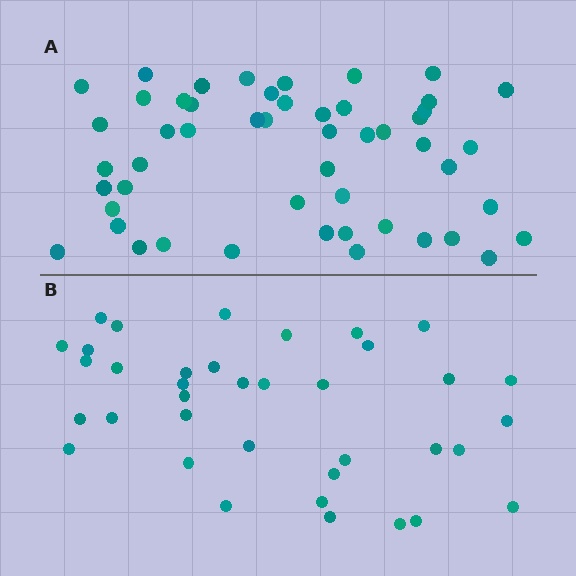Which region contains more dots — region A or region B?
Region A (the top region) has more dots.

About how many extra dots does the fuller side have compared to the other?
Region A has approximately 15 more dots than region B.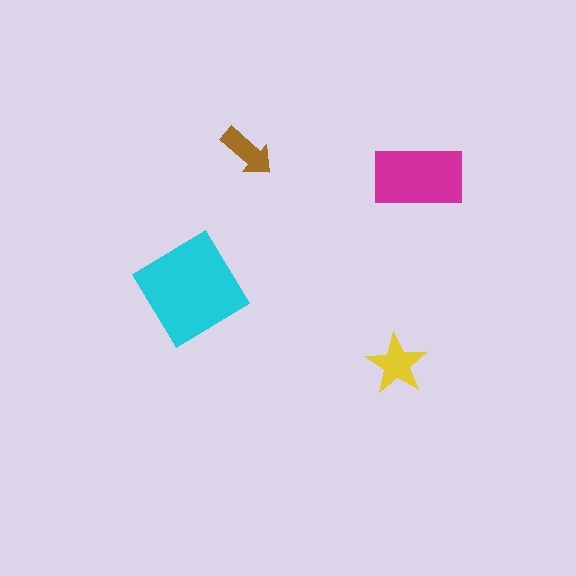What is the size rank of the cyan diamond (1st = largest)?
1st.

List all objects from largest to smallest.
The cyan diamond, the magenta rectangle, the yellow star, the brown arrow.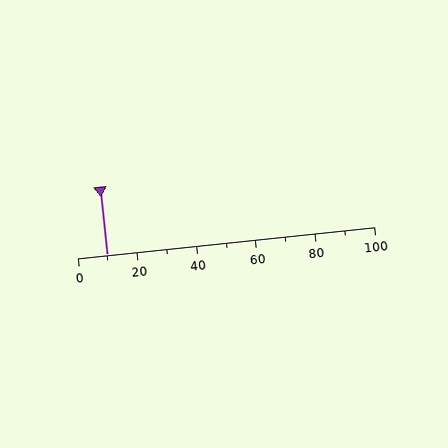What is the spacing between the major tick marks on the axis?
The major ticks are spaced 20 apart.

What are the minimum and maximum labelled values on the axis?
The axis runs from 0 to 100.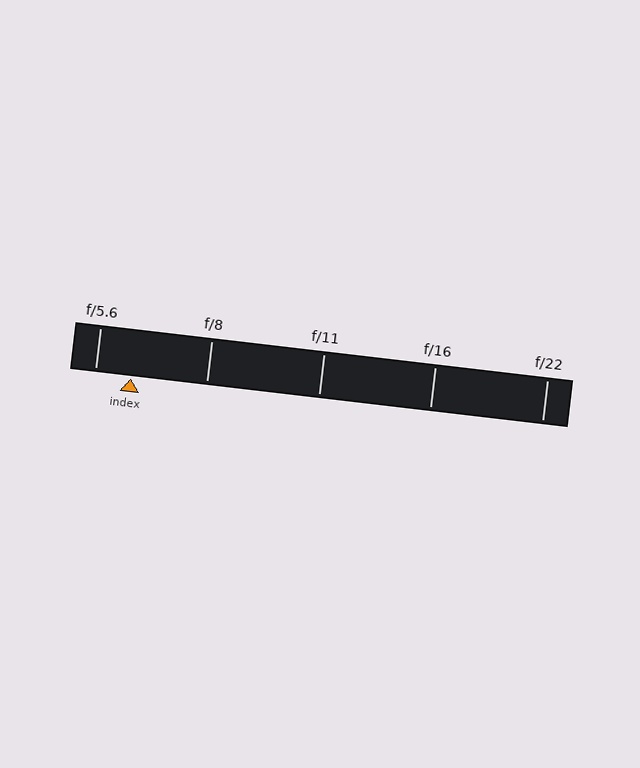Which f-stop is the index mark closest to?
The index mark is closest to f/5.6.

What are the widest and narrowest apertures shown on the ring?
The widest aperture shown is f/5.6 and the narrowest is f/22.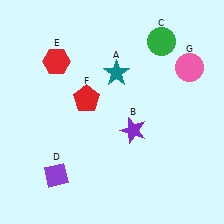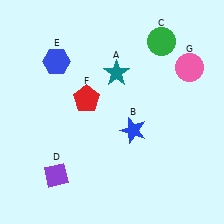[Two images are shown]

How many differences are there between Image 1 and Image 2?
There are 2 differences between the two images.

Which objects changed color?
B changed from purple to blue. E changed from red to blue.